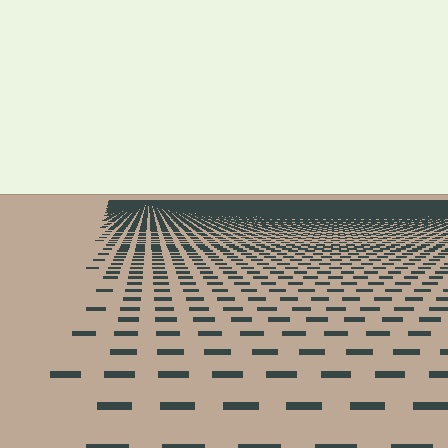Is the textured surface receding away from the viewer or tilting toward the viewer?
The surface is receding away from the viewer. Texture elements get smaller and denser toward the top.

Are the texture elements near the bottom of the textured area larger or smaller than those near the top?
Larger. Near the bottom, elements are closer to the viewer and appear at a bigger on-screen size.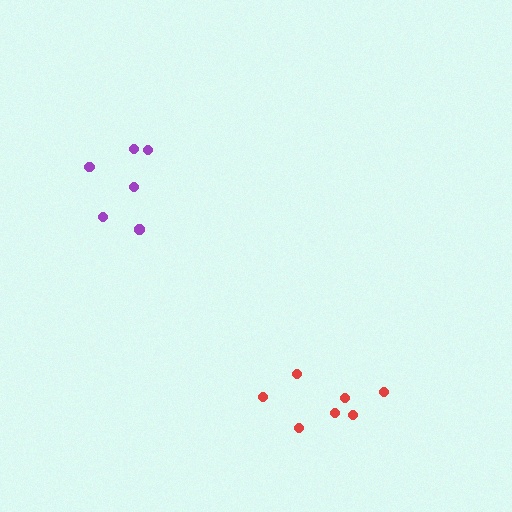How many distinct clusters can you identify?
There are 2 distinct clusters.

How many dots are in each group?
Group 1: 6 dots, Group 2: 7 dots (13 total).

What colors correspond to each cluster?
The clusters are colored: purple, red.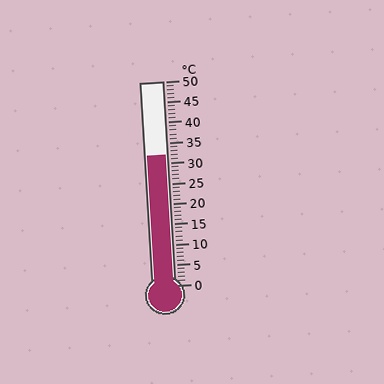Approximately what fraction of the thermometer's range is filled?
The thermometer is filled to approximately 65% of its range.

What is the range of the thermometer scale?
The thermometer scale ranges from 0°C to 50°C.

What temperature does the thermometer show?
The thermometer shows approximately 32°C.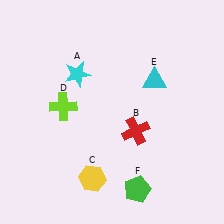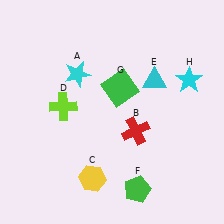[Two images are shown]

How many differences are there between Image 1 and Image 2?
There are 2 differences between the two images.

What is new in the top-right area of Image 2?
A cyan star (H) was added in the top-right area of Image 2.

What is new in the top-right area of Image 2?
A green square (G) was added in the top-right area of Image 2.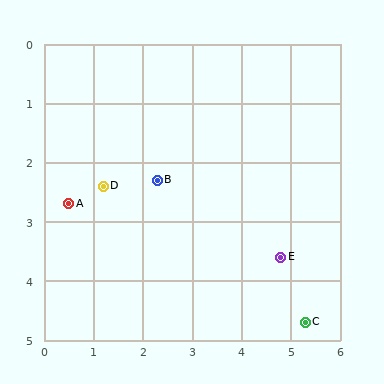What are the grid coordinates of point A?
Point A is at approximately (0.5, 2.7).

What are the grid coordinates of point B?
Point B is at approximately (2.3, 2.3).